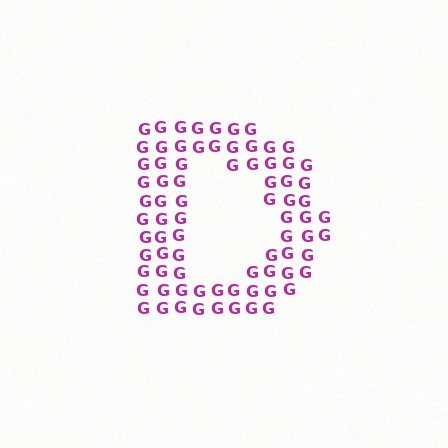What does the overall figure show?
The overall figure shows the letter D.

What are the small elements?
The small elements are letter G's.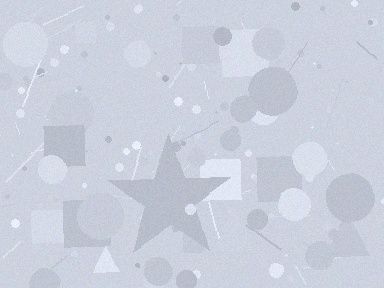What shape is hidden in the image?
A star is hidden in the image.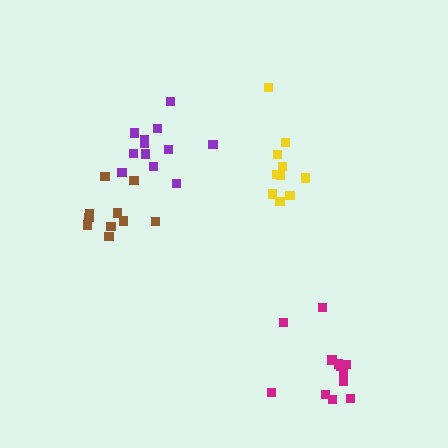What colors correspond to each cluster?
The clusters are colored: magenta, purple, brown, yellow.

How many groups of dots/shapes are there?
There are 4 groups.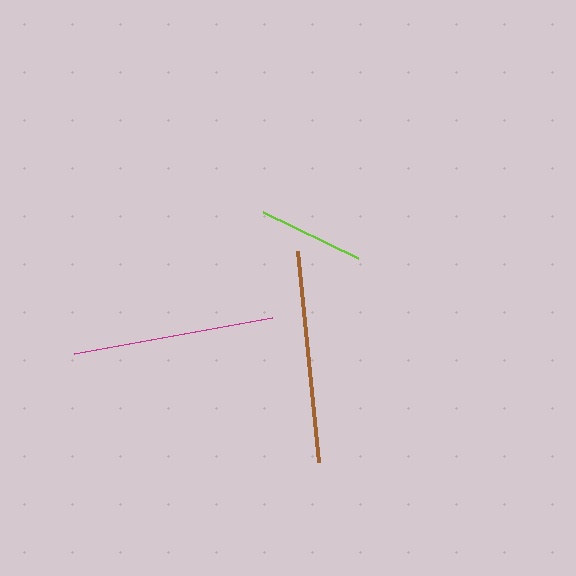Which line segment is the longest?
The brown line is the longest at approximately 212 pixels.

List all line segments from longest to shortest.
From longest to shortest: brown, magenta, lime.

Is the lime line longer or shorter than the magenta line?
The magenta line is longer than the lime line.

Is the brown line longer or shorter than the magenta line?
The brown line is longer than the magenta line.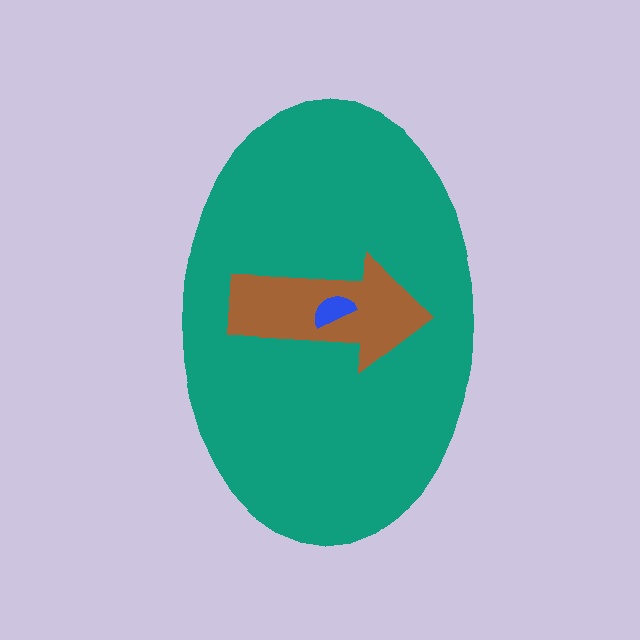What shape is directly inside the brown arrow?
The blue semicircle.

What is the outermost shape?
The teal ellipse.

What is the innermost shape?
The blue semicircle.